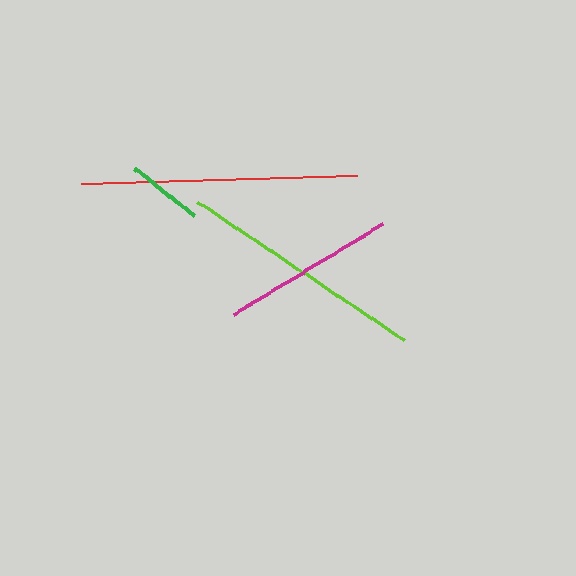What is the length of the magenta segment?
The magenta segment is approximately 175 pixels long.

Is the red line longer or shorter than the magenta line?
The red line is longer than the magenta line.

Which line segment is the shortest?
The green line is the shortest at approximately 76 pixels.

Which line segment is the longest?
The red line is the longest at approximately 277 pixels.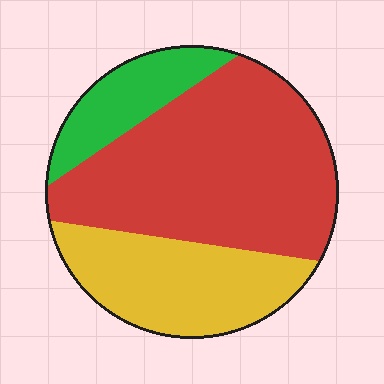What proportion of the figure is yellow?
Yellow covers 29% of the figure.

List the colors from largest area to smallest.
From largest to smallest: red, yellow, green.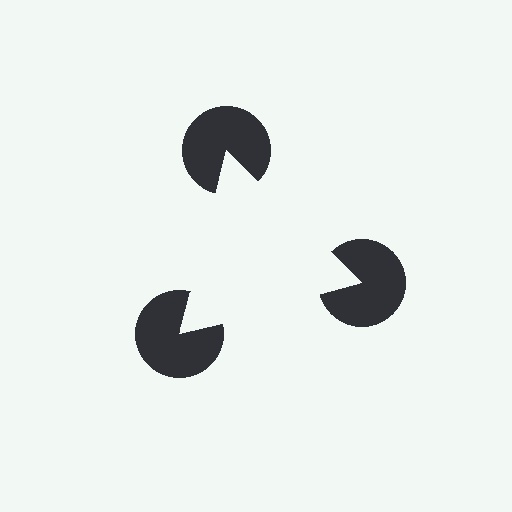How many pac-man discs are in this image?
There are 3 — one at each vertex of the illusory triangle.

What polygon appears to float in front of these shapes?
An illusory triangle — its edges are inferred from the aligned wedge cuts in the pac-man discs, not physically drawn.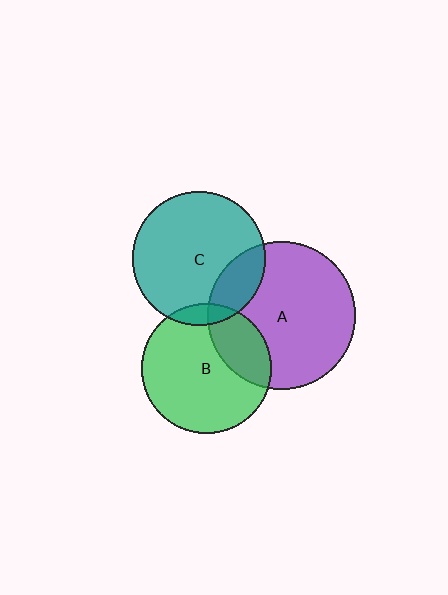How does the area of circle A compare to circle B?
Approximately 1.3 times.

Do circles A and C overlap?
Yes.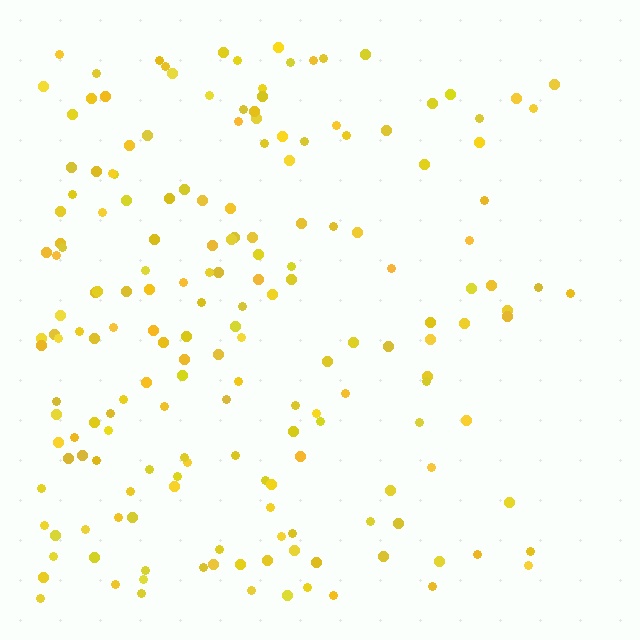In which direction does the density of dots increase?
From right to left, with the left side densest.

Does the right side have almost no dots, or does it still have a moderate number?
Still a moderate number, just noticeably fewer than the left.